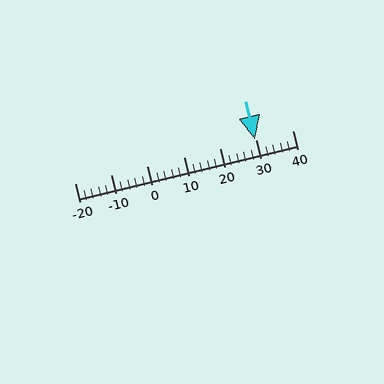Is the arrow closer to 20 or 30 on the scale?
The arrow is closer to 30.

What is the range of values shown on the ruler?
The ruler shows values from -20 to 40.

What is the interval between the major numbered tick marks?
The major tick marks are spaced 10 units apart.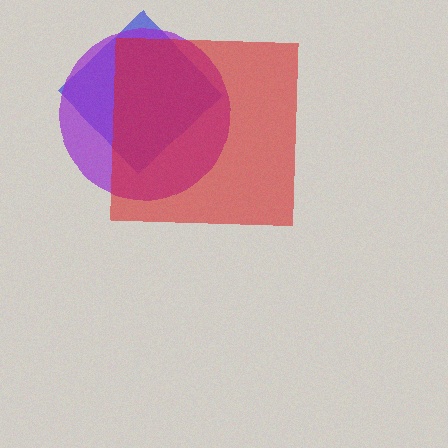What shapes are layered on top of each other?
The layered shapes are: a blue diamond, a purple circle, a red square.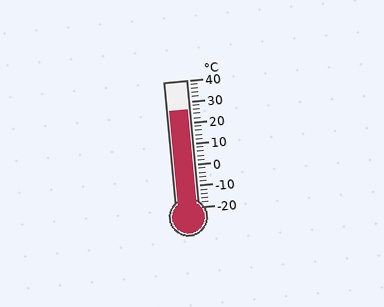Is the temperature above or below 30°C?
The temperature is below 30°C.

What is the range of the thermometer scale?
The thermometer scale ranges from -20°C to 40°C.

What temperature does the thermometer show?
The thermometer shows approximately 26°C.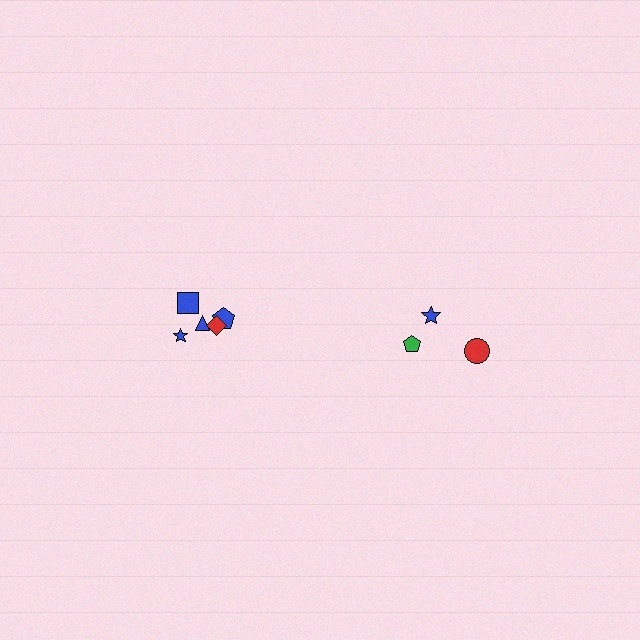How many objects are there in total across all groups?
There are 8 objects.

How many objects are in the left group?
There are 5 objects.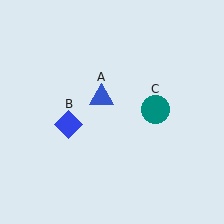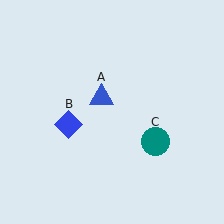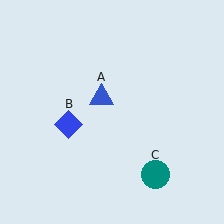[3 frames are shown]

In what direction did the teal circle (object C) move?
The teal circle (object C) moved down.